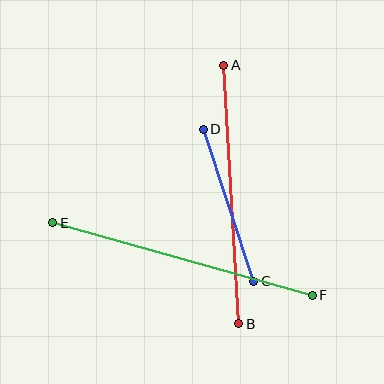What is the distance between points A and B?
The distance is approximately 259 pixels.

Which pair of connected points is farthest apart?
Points E and F are farthest apart.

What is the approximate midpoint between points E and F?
The midpoint is at approximately (183, 259) pixels.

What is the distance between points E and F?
The distance is approximately 269 pixels.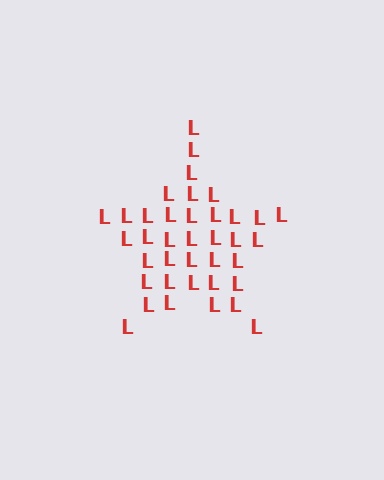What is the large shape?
The large shape is a star.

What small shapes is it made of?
It is made of small letter L's.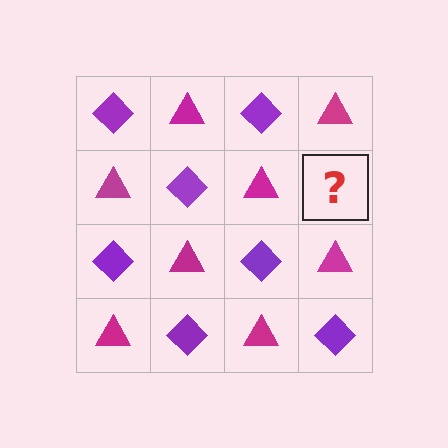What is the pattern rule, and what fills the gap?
The rule is that it alternates purple diamond and magenta triangle in a checkerboard pattern. The gap should be filled with a purple diamond.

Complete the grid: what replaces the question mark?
The question mark should be replaced with a purple diamond.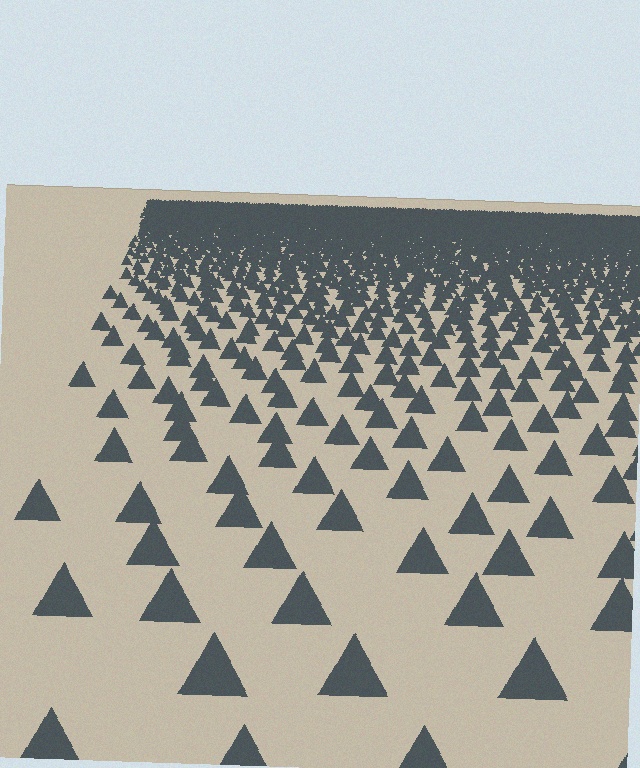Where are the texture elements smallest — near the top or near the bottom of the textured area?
Near the top.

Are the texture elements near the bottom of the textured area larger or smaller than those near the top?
Larger. Near the bottom, elements are closer to the viewer and appear at a bigger on-screen size.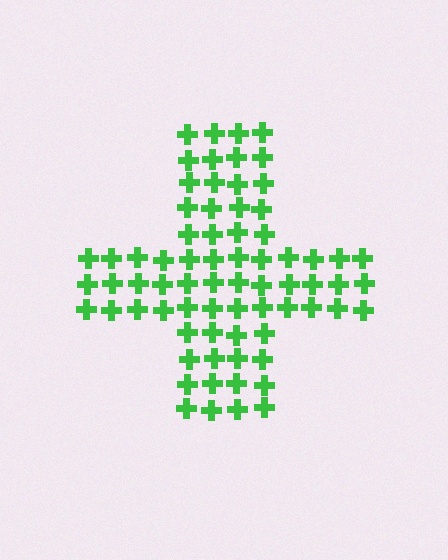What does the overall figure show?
The overall figure shows a cross.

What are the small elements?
The small elements are crosses.